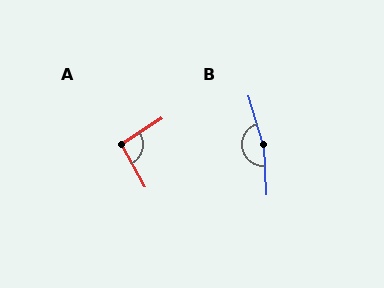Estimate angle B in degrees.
Approximately 167 degrees.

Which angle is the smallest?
A, at approximately 94 degrees.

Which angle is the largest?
B, at approximately 167 degrees.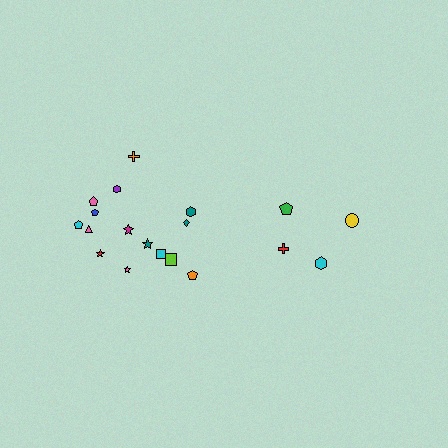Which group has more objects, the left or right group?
The left group.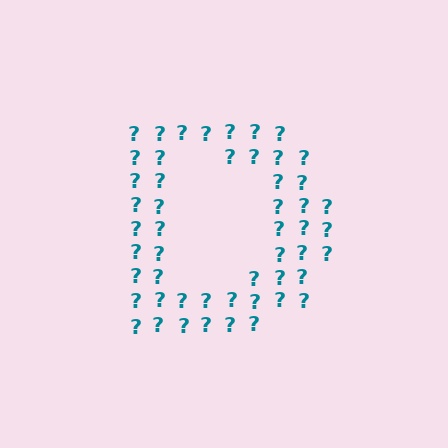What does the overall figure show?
The overall figure shows the letter D.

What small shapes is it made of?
It is made of small question marks.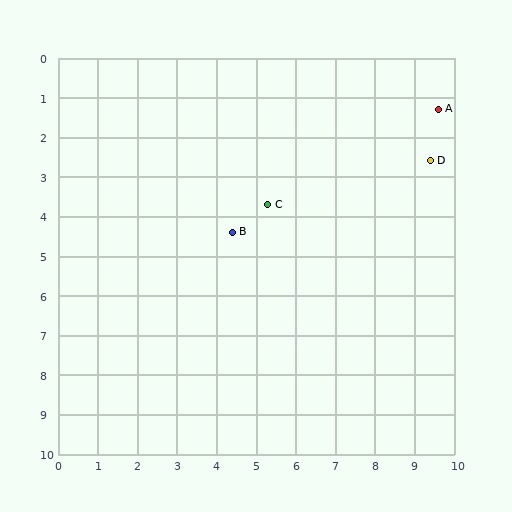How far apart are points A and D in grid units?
Points A and D are about 1.3 grid units apart.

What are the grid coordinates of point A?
Point A is at approximately (9.6, 1.3).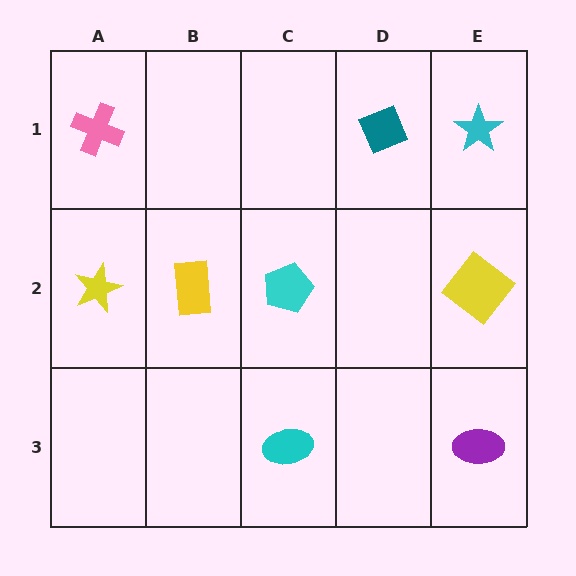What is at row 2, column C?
A cyan pentagon.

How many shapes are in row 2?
4 shapes.